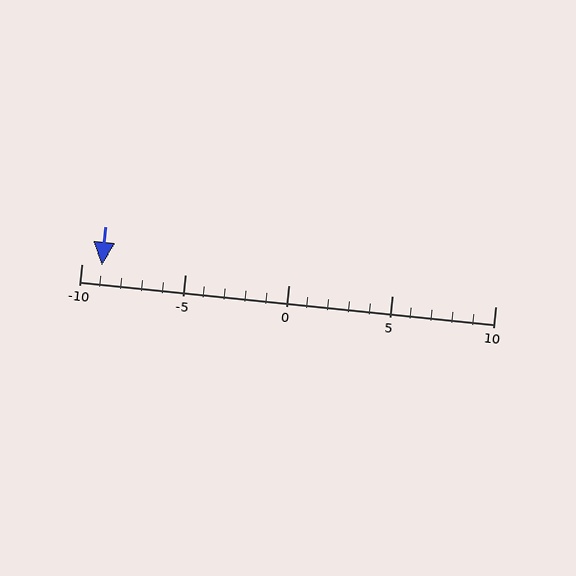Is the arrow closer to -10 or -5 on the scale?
The arrow is closer to -10.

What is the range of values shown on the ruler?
The ruler shows values from -10 to 10.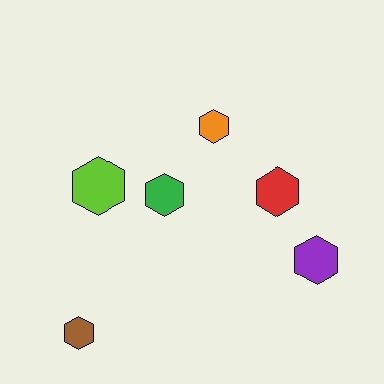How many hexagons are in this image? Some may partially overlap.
There are 6 hexagons.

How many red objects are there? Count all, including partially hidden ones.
There is 1 red object.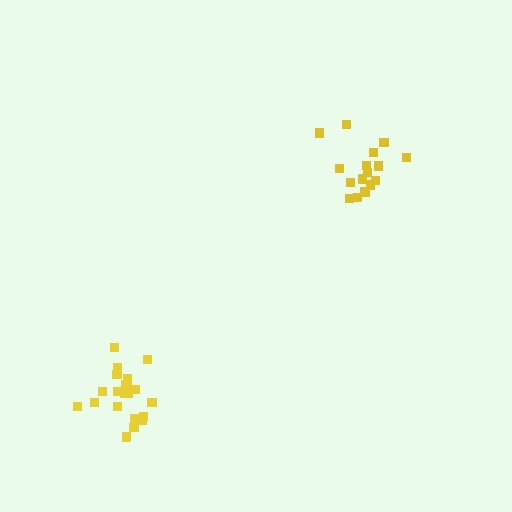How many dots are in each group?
Group 1: 16 dots, Group 2: 21 dots (37 total).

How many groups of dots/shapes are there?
There are 2 groups.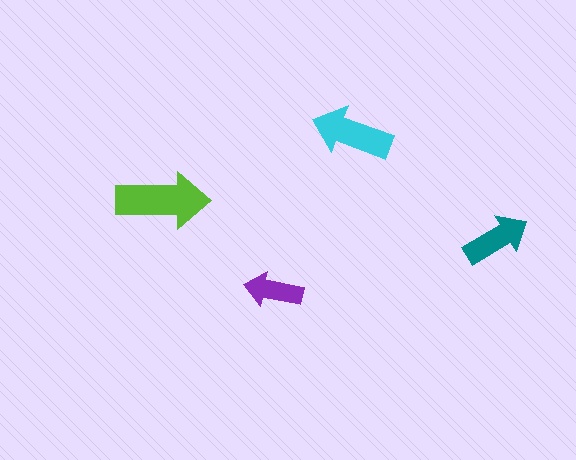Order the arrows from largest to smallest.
the lime one, the cyan one, the teal one, the purple one.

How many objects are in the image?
There are 4 objects in the image.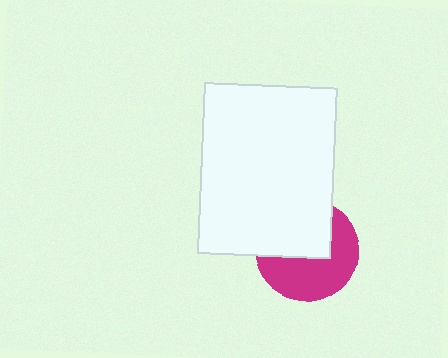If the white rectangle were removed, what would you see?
You would see the complete magenta circle.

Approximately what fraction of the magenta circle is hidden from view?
Roughly 47% of the magenta circle is hidden behind the white rectangle.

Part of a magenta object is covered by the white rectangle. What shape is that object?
It is a circle.